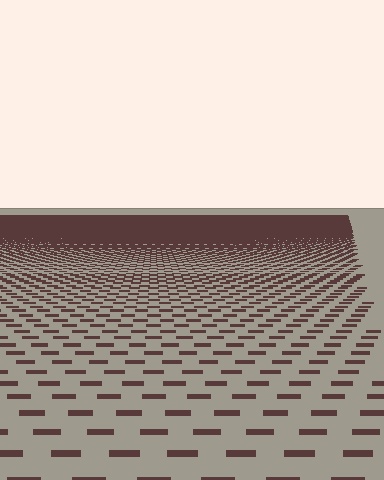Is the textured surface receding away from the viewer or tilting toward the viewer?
The surface is receding away from the viewer. Texture elements get smaller and denser toward the top.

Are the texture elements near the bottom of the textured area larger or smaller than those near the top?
Larger. Near the bottom, elements are closer to the viewer and appear at a bigger on-screen size.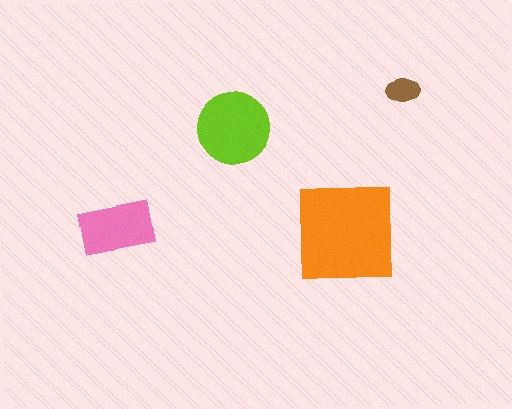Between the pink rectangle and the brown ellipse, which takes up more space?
The pink rectangle.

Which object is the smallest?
The brown ellipse.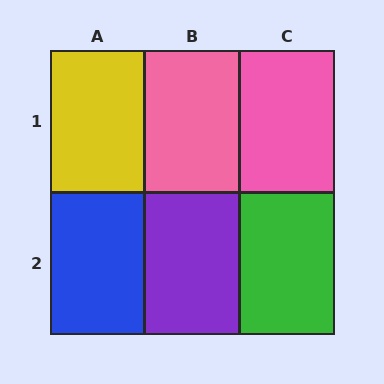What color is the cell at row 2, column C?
Green.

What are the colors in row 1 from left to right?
Yellow, pink, pink.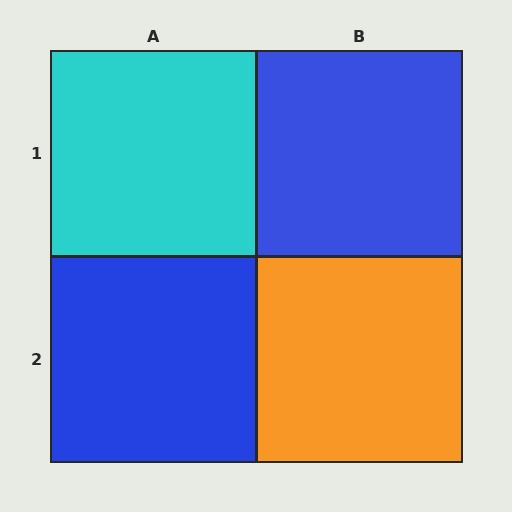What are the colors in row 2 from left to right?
Blue, orange.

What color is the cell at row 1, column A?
Cyan.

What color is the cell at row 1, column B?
Blue.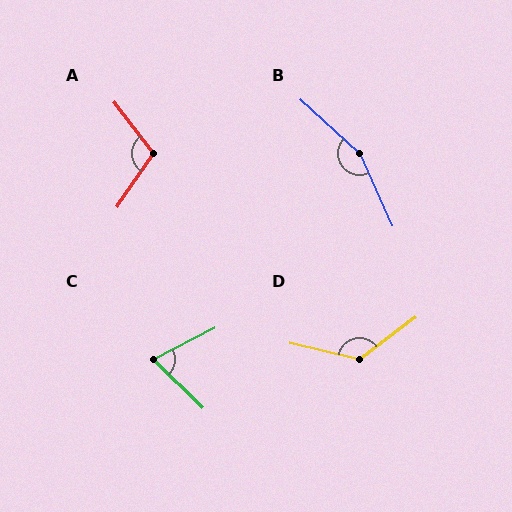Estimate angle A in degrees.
Approximately 108 degrees.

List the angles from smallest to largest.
C (72°), A (108°), D (129°), B (157°).